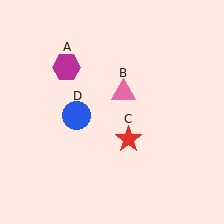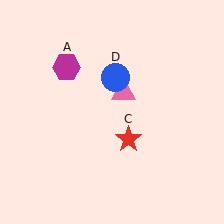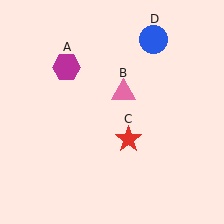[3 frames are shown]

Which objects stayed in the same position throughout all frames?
Magenta hexagon (object A) and pink triangle (object B) and red star (object C) remained stationary.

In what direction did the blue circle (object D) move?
The blue circle (object D) moved up and to the right.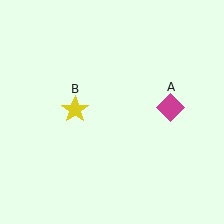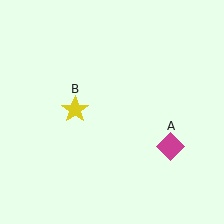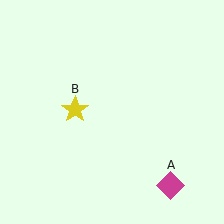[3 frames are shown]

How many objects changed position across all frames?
1 object changed position: magenta diamond (object A).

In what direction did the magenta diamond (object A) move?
The magenta diamond (object A) moved down.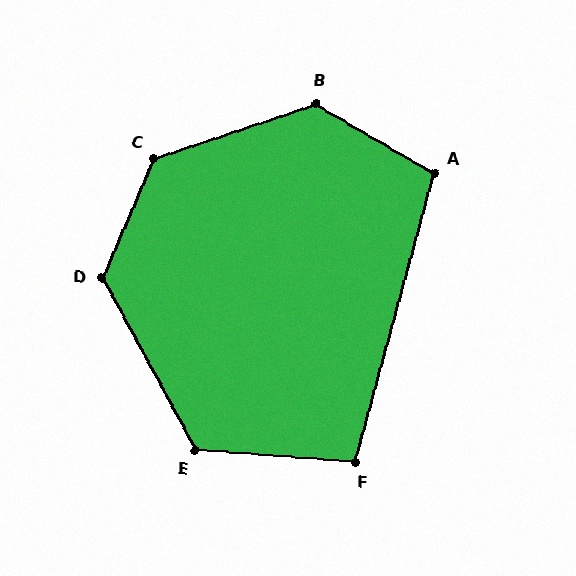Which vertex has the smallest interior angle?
F, at approximately 101 degrees.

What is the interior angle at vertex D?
Approximately 128 degrees (obtuse).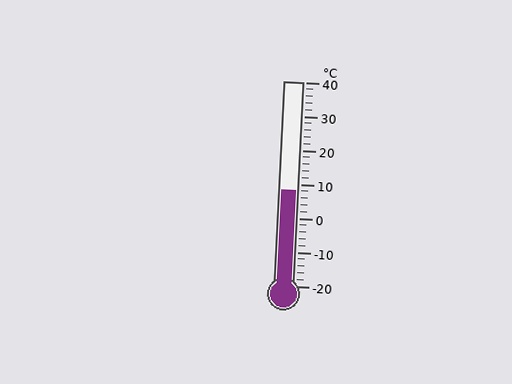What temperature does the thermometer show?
The thermometer shows approximately 8°C.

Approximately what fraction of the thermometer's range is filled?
The thermometer is filled to approximately 45% of its range.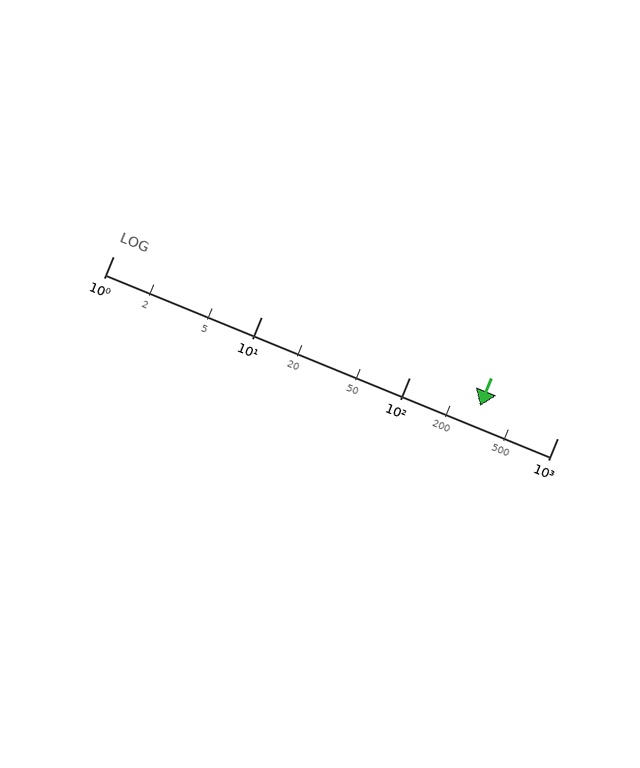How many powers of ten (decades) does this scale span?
The scale spans 3 decades, from 1 to 1000.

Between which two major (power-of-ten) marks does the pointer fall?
The pointer is between 100 and 1000.